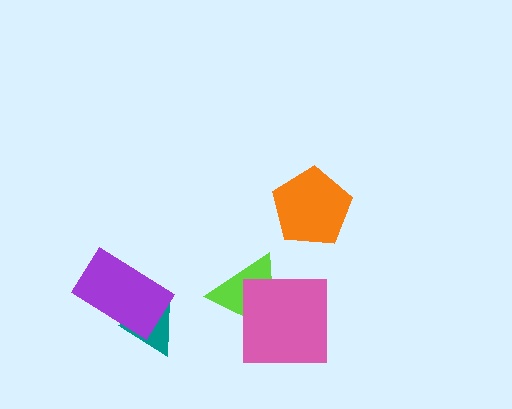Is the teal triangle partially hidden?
Yes, it is partially covered by another shape.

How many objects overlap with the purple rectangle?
1 object overlaps with the purple rectangle.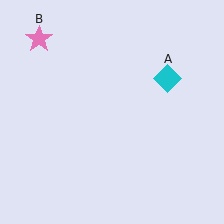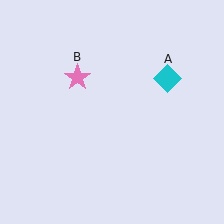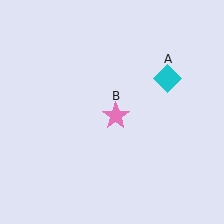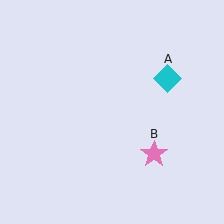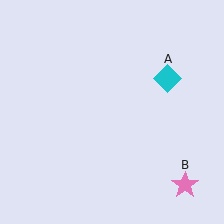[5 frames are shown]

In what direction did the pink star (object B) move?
The pink star (object B) moved down and to the right.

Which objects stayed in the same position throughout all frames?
Cyan diamond (object A) remained stationary.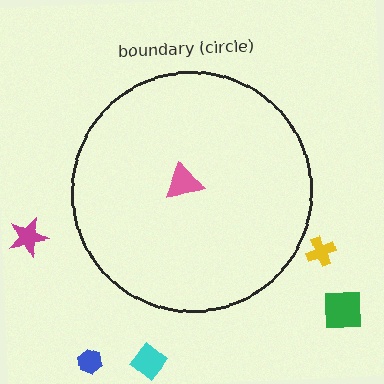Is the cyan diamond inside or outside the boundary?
Outside.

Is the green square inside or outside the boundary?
Outside.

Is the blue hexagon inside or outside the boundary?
Outside.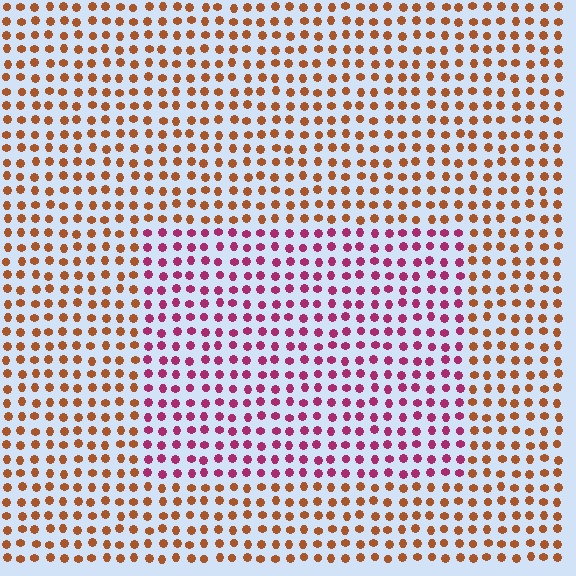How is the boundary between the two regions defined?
The boundary is defined purely by a slight shift in hue (about 53 degrees). Spacing, size, and orientation are identical on both sides.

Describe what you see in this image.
The image is filled with small brown elements in a uniform arrangement. A rectangle-shaped region is visible where the elements are tinted to a slightly different hue, forming a subtle color boundary.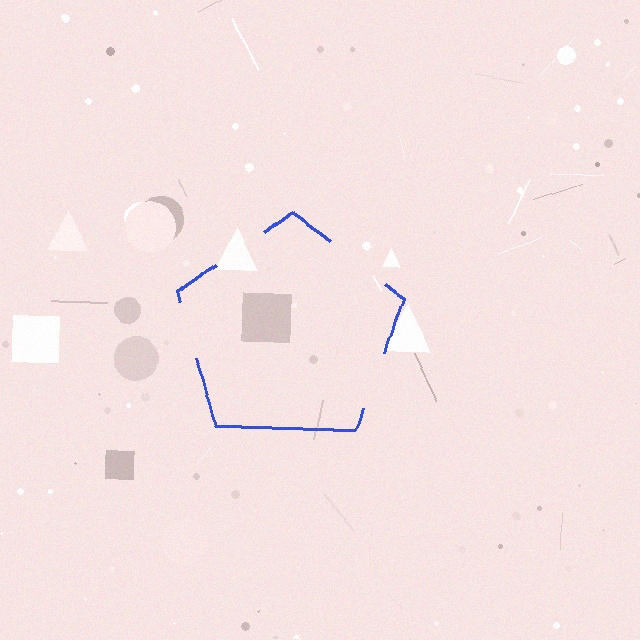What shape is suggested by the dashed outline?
The dashed outline suggests a pentagon.